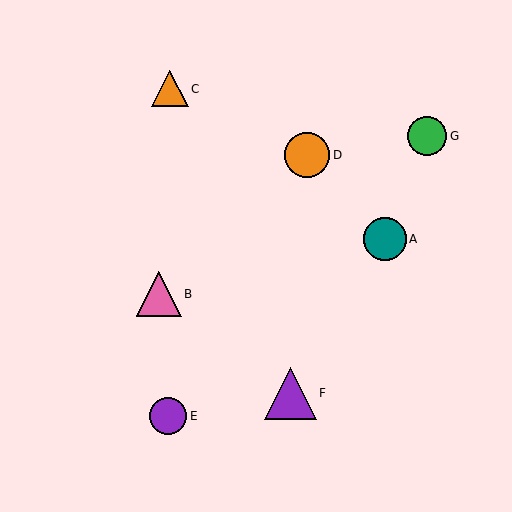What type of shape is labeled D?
Shape D is an orange circle.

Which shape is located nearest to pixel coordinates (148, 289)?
The pink triangle (labeled B) at (159, 294) is nearest to that location.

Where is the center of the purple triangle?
The center of the purple triangle is at (290, 393).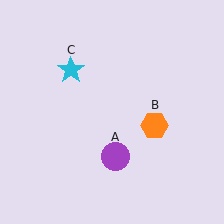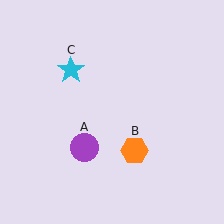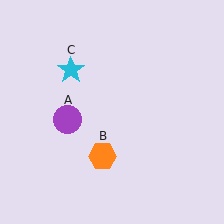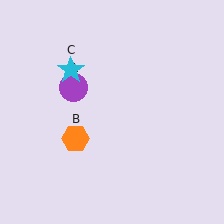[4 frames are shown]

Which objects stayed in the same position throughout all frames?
Cyan star (object C) remained stationary.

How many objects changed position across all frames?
2 objects changed position: purple circle (object A), orange hexagon (object B).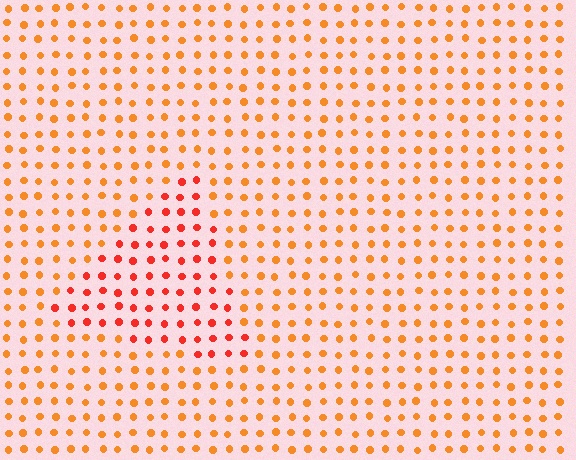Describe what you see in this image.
The image is filled with small orange elements in a uniform arrangement. A triangle-shaped region is visible where the elements are tinted to a slightly different hue, forming a subtle color boundary.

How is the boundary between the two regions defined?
The boundary is defined purely by a slight shift in hue (about 28 degrees). Spacing, size, and orientation are identical on both sides.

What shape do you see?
I see a triangle.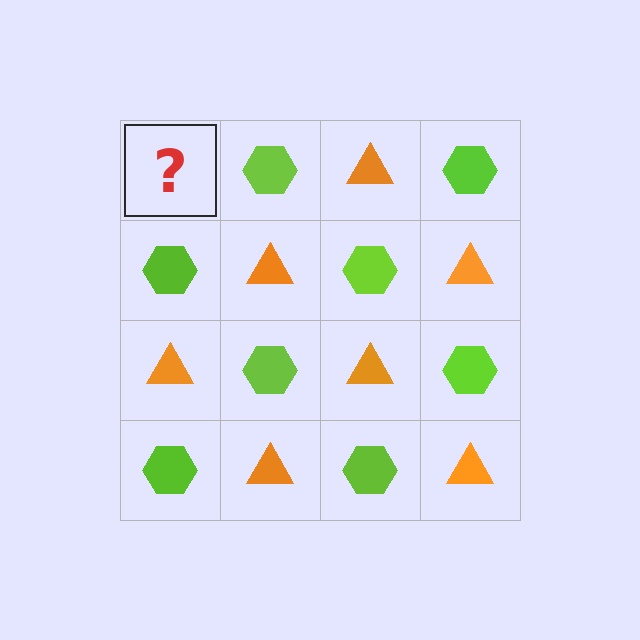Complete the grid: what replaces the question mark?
The question mark should be replaced with an orange triangle.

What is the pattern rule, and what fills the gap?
The rule is that it alternates orange triangle and lime hexagon in a checkerboard pattern. The gap should be filled with an orange triangle.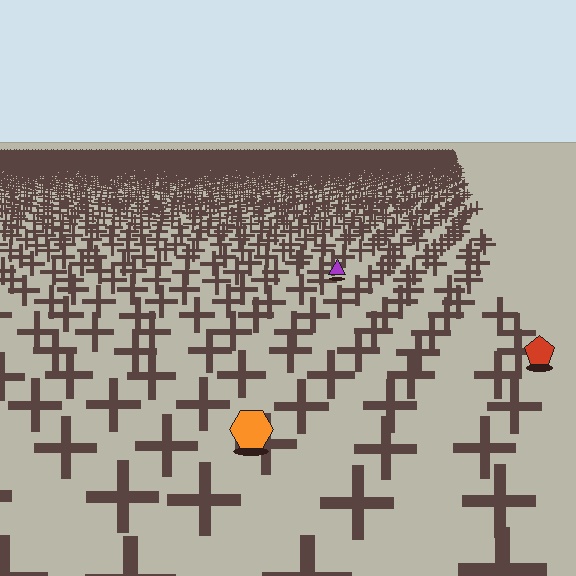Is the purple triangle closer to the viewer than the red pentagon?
No. The red pentagon is closer — you can tell from the texture gradient: the ground texture is coarser near it.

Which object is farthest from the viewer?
The purple triangle is farthest from the viewer. It appears smaller and the ground texture around it is denser.